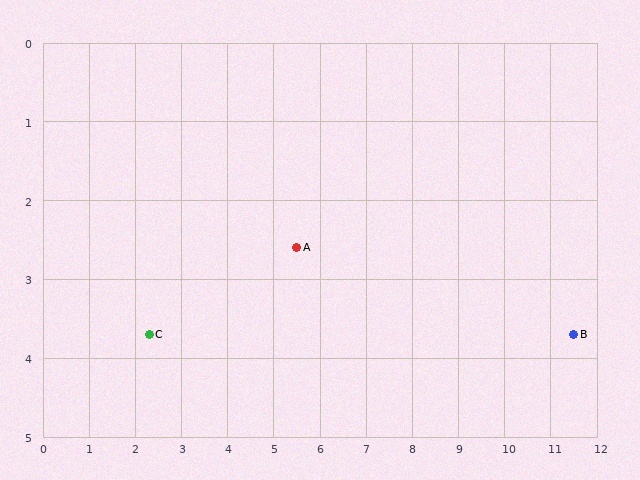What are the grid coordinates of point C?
Point C is at approximately (2.3, 3.7).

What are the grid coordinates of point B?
Point B is at approximately (11.5, 3.7).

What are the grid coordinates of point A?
Point A is at approximately (5.5, 2.6).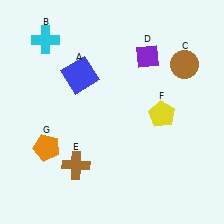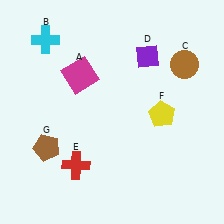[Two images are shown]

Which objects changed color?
A changed from blue to magenta. E changed from brown to red. G changed from orange to brown.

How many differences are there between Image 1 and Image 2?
There are 3 differences between the two images.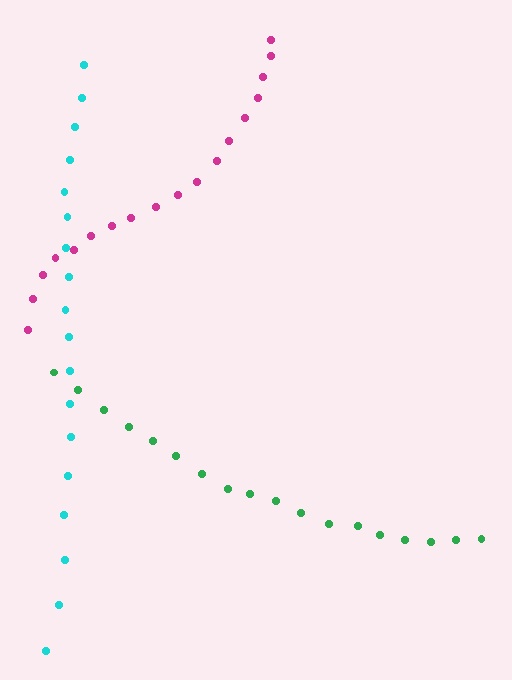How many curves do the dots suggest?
There are 3 distinct paths.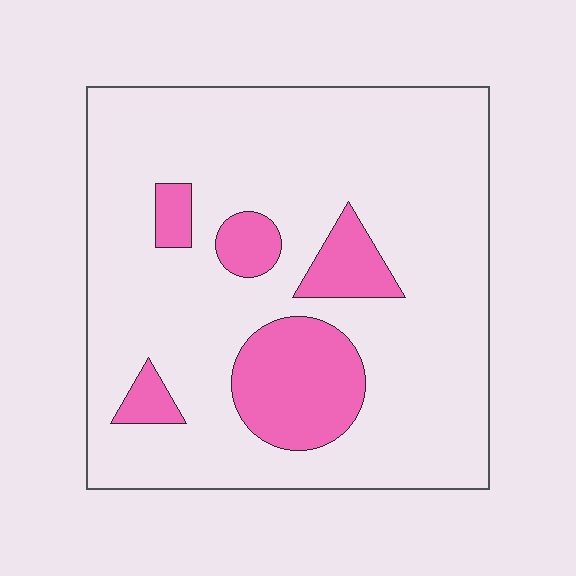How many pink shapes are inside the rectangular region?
5.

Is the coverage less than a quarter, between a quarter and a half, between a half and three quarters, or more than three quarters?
Less than a quarter.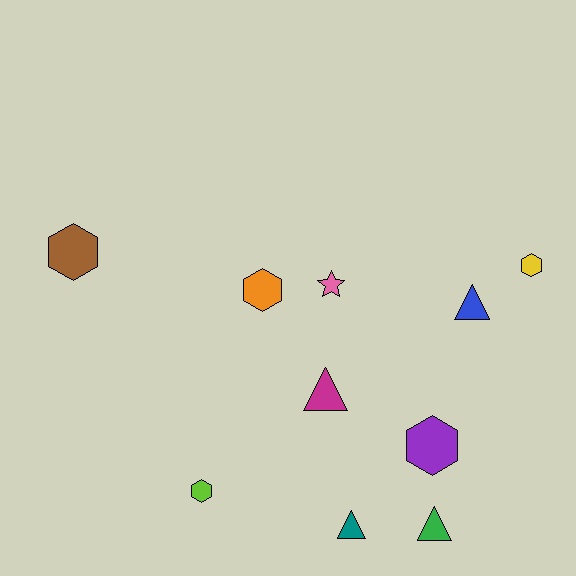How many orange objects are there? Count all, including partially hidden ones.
There is 1 orange object.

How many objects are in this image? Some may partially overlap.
There are 10 objects.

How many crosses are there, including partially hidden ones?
There are no crosses.